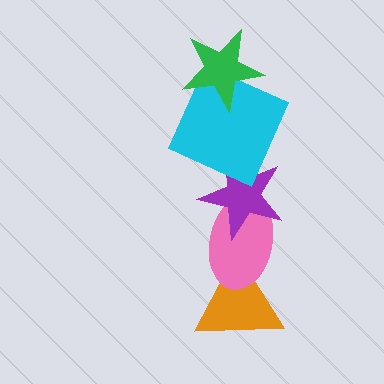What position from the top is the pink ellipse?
The pink ellipse is 4th from the top.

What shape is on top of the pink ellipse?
The purple star is on top of the pink ellipse.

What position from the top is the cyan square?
The cyan square is 2nd from the top.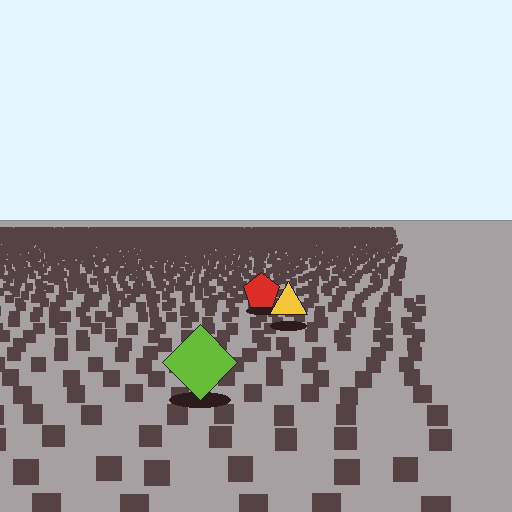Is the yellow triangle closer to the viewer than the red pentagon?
Yes. The yellow triangle is closer — you can tell from the texture gradient: the ground texture is coarser near it.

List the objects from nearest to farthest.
From nearest to farthest: the lime diamond, the yellow triangle, the red pentagon.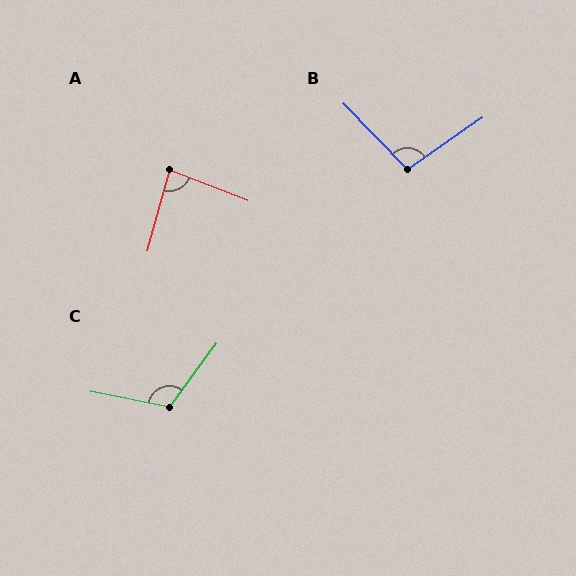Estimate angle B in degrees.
Approximately 99 degrees.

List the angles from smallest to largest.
A (85°), B (99°), C (115°).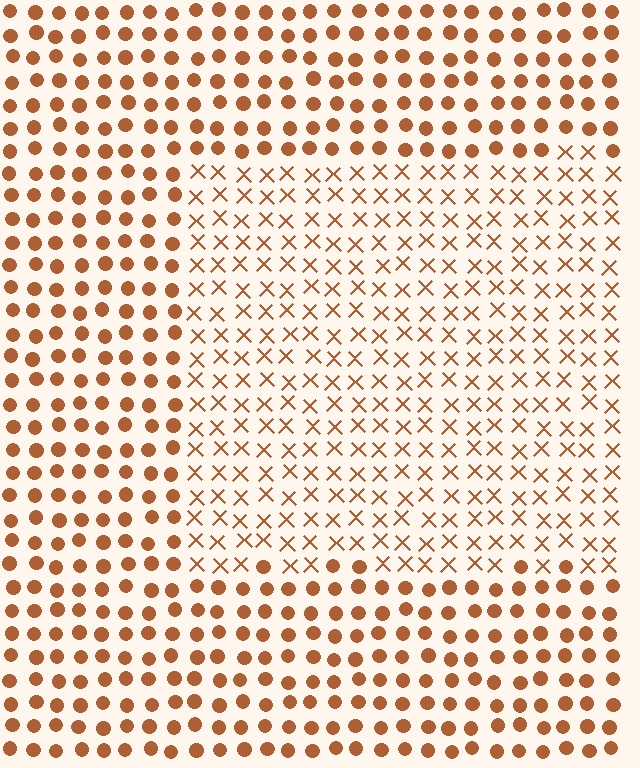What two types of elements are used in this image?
The image uses X marks inside the rectangle region and circles outside it.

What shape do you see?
I see a rectangle.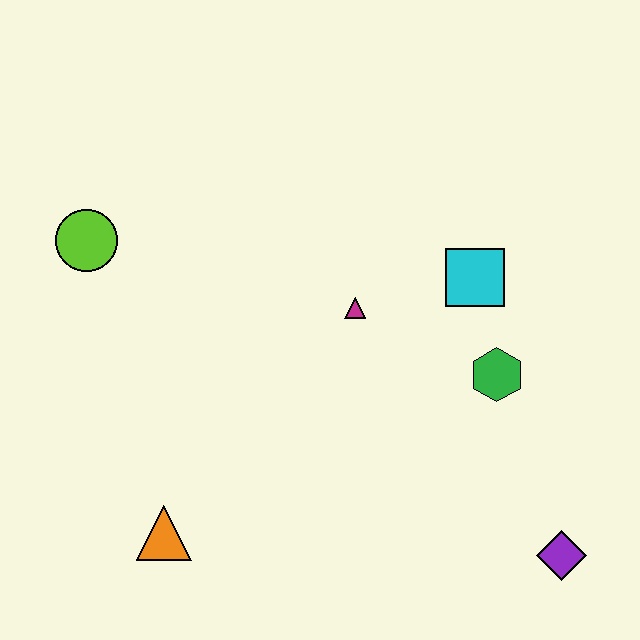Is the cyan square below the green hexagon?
No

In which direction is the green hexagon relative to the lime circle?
The green hexagon is to the right of the lime circle.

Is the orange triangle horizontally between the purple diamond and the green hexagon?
No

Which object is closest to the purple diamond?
The green hexagon is closest to the purple diamond.